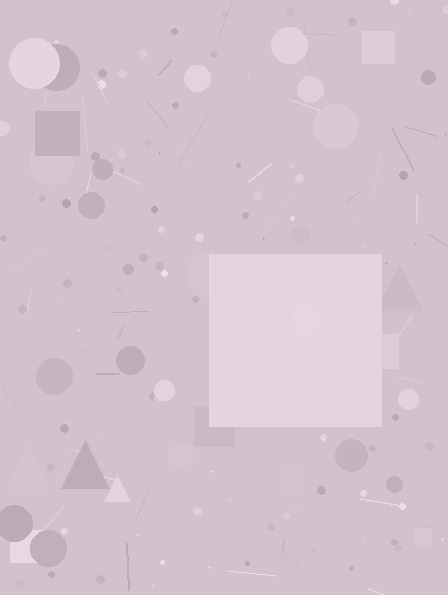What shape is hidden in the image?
A square is hidden in the image.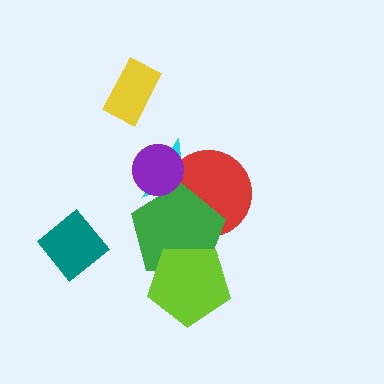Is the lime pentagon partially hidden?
No, no other shape covers it.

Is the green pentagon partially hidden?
Yes, it is partially covered by another shape.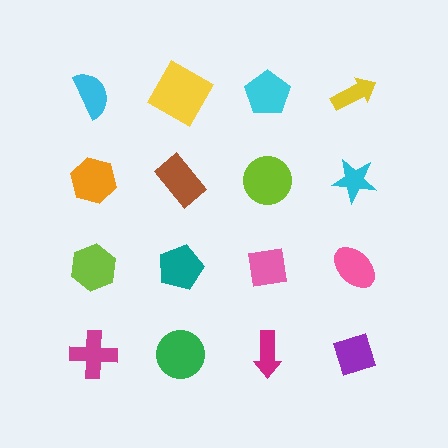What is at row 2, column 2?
A brown rectangle.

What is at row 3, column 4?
A pink ellipse.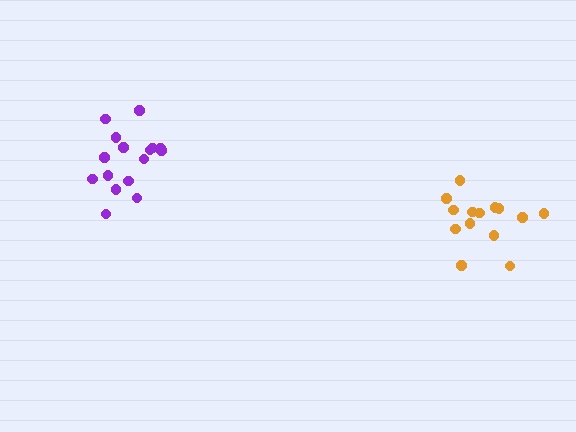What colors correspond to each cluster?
The clusters are colored: orange, purple.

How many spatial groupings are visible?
There are 2 spatial groupings.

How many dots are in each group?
Group 1: 14 dots, Group 2: 16 dots (30 total).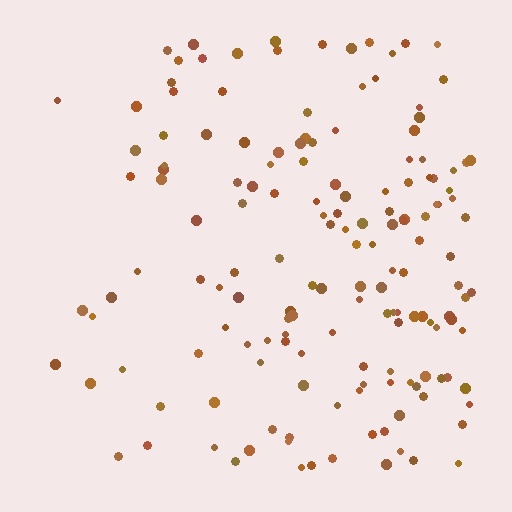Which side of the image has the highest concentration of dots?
The right.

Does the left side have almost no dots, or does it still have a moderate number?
Still a moderate number, just noticeably fewer than the right.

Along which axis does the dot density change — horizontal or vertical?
Horizontal.